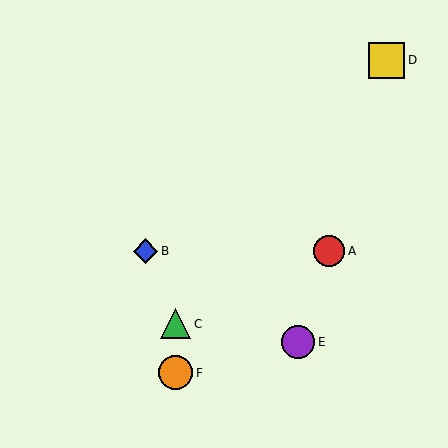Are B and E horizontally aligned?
No, B is at y≈251 and E is at y≈342.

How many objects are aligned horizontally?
2 objects (A, B) are aligned horizontally.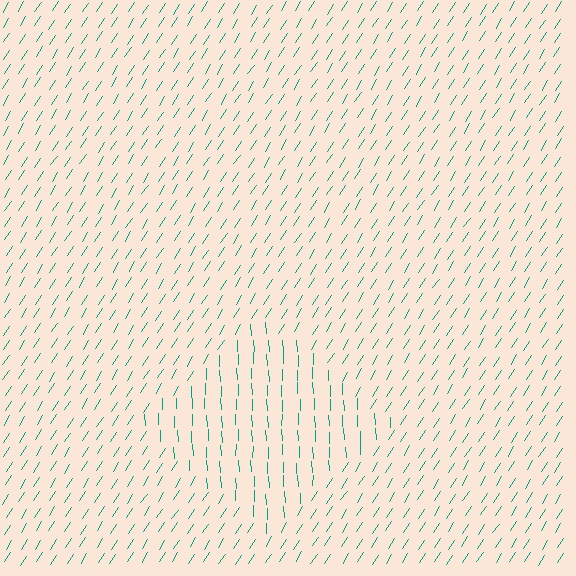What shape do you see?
I see a diamond.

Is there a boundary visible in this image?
Yes, there is a texture boundary formed by a change in line orientation.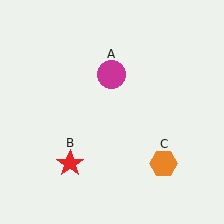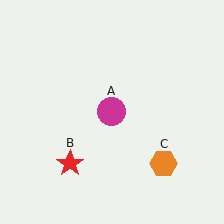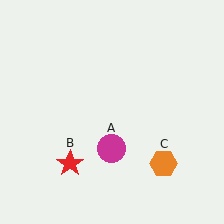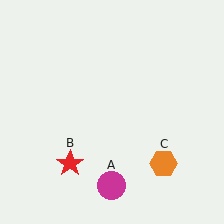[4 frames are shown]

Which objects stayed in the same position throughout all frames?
Red star (object B) and orange hexagon (object C) remained stationary.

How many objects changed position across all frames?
1 object changed position: magenta circle (object A).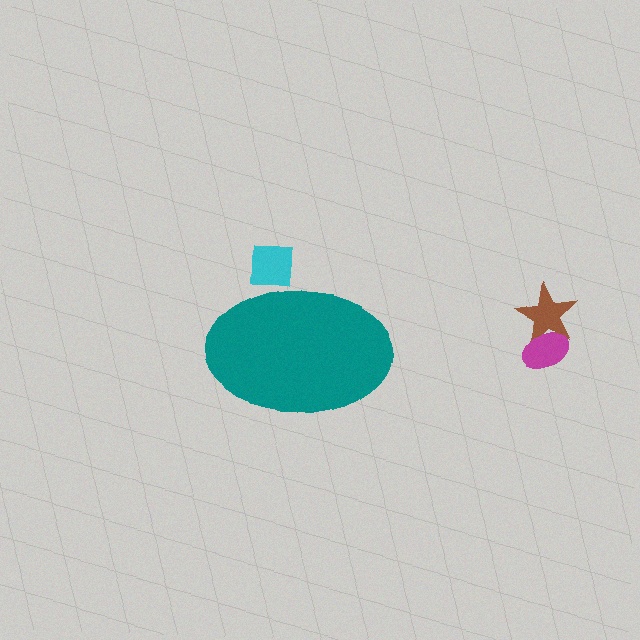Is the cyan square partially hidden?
Yes, the cyan square is partially hidden behind the teal ellipse.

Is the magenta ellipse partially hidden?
No, the magenta ellipse is fully visible.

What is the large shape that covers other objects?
A teal ellipse.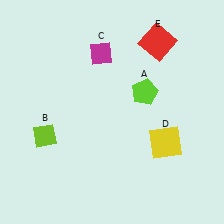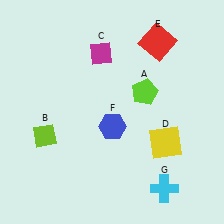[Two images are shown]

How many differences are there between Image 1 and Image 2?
There are 2 differences between the two images.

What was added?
A blue hexagon (F), a cyan cross (G) were added in Image 2.